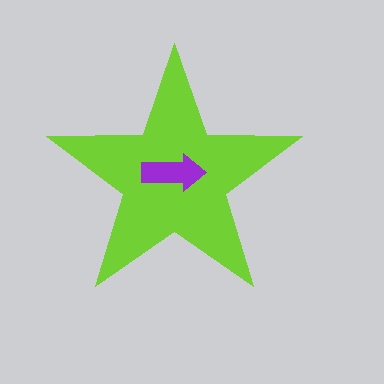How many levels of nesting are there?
2.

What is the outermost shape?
The lime star.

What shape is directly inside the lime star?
The purple arrow.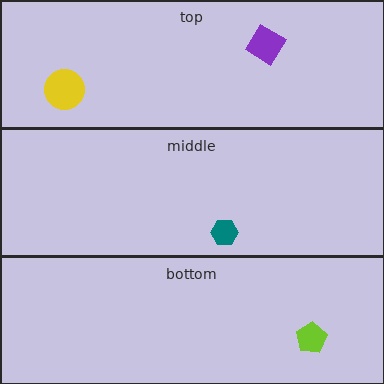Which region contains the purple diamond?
The top region.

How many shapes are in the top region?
2.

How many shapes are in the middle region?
1.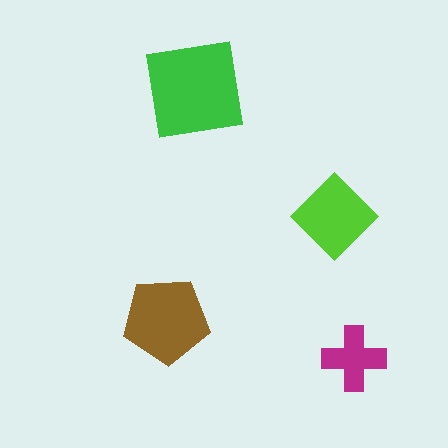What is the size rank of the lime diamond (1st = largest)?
3rd.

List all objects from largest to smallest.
The green square, the brown pentagon, the lime diamond, the magenta cross.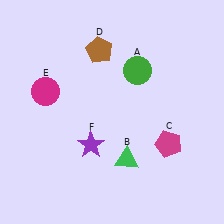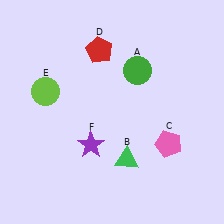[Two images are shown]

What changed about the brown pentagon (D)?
In Image 1, D is brown. In Image 2, it changed to red.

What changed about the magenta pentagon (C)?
In Image 1, C is magenta. In Image 2, it changed to pink.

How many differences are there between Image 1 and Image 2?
There are 3 differences between the two images.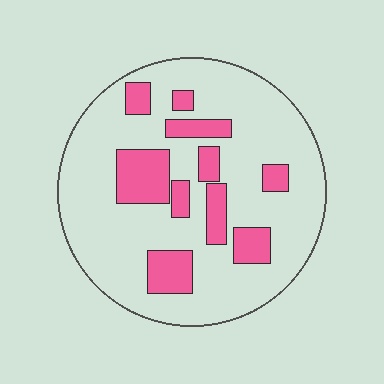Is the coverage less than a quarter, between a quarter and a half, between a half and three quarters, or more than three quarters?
Less than a quarter.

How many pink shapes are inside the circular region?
10.